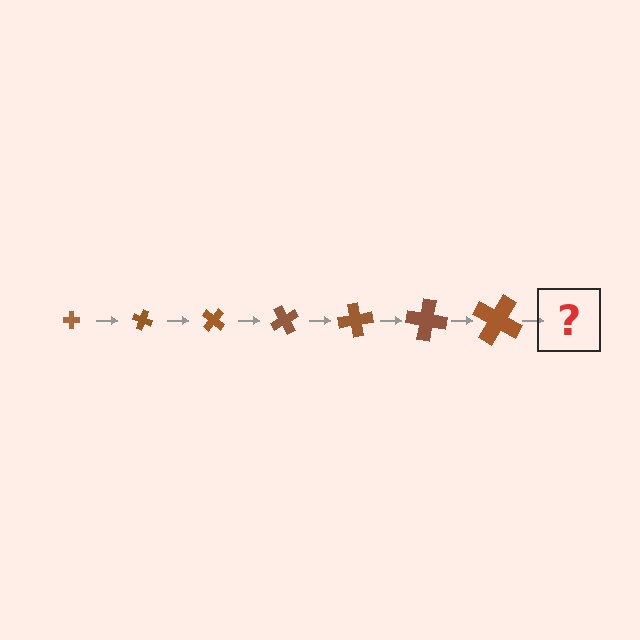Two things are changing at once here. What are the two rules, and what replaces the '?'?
The two rules are that the cross grows larger each step and it rotates 20 degrees each step. The '?' should be a cross, larger than the previous one and rotated 140 degrees from the start.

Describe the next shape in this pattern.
It should be a cross, larger than the previous one and rotated 140 degrees from the start.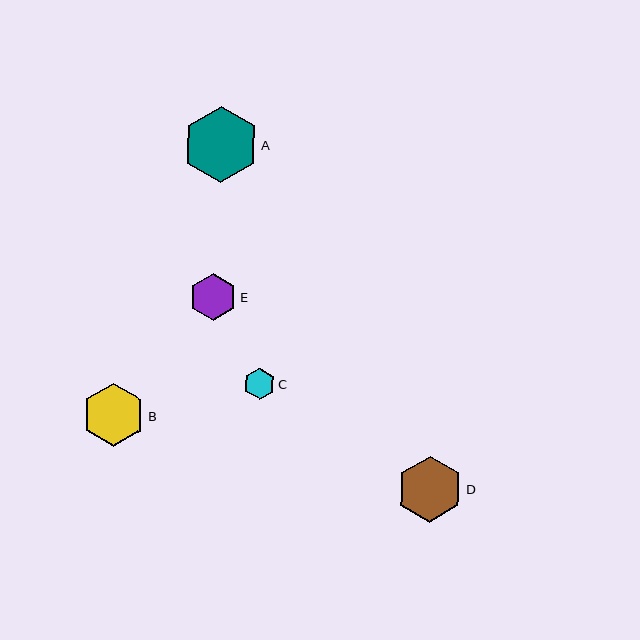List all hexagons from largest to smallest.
From largest to smallest: A, D, B, E, C.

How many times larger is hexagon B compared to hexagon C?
Hexagon B is approximately 2.0 times the size of hexagon C.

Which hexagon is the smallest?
Hexagon C is the smallest with a size of approximately 31 pixels.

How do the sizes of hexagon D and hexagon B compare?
Hexagon D and hexagon B are approximately the same size.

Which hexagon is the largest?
Hexagon A is the largest with a size of approximately 75 pixels.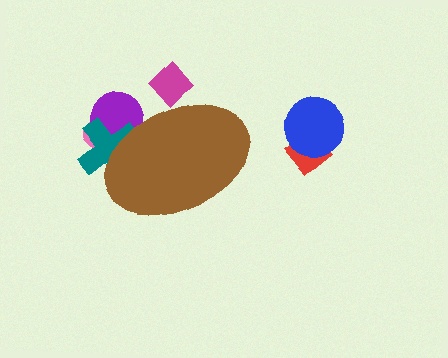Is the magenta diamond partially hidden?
Yes, the magenta diamond is partially hidden behind the brown ellipse.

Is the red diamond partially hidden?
No, the red diamond is fully visible.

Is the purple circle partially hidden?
Yes, the purple circle is partially hidden behind the brown ellipse.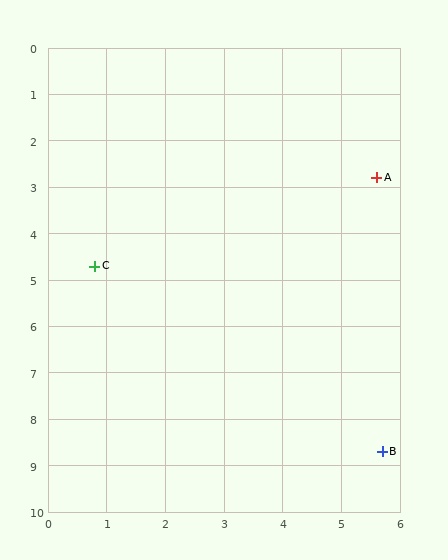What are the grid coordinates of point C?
Point C is at approximately (0.8, 4.7).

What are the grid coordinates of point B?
Point B is at approximately (5.7, 8.7).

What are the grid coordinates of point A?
Point A is at approximately (5.6, 2.8).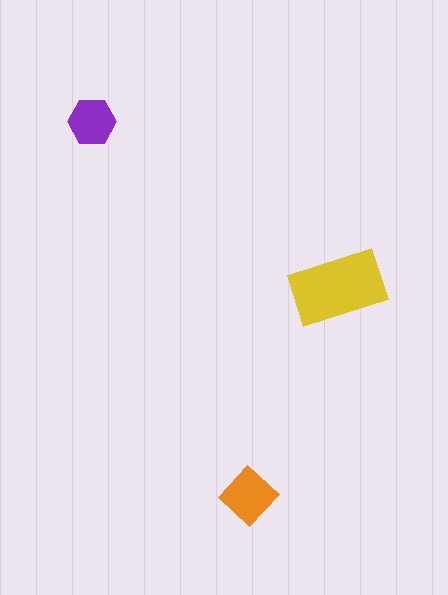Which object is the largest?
The yellow rectangle.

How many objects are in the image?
There are 3 objects in the image.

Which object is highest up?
The purple hexagon is topmost.